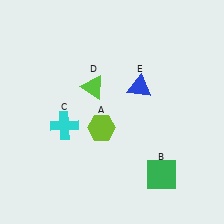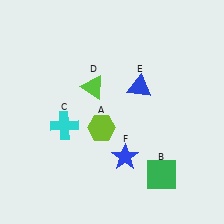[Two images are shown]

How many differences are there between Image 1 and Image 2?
There is 1 difference between the two images.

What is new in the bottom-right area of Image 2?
A blue star (F) was added in the bottom-right area of Image 2.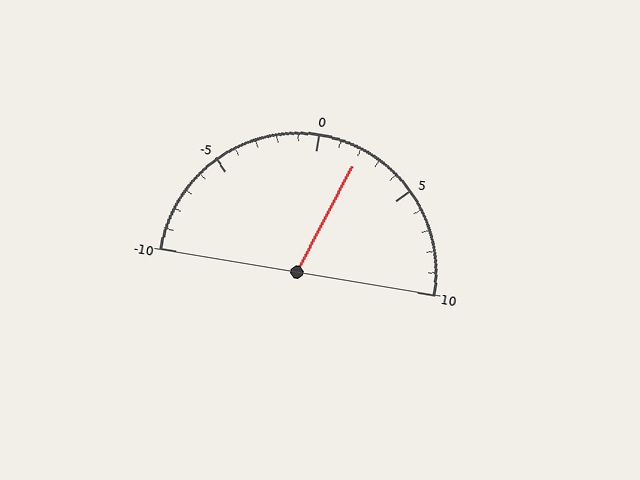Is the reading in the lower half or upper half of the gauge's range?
The reading is in the upper half of the range (-10 to 10).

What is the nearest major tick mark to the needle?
The nearest major tick mark is 0.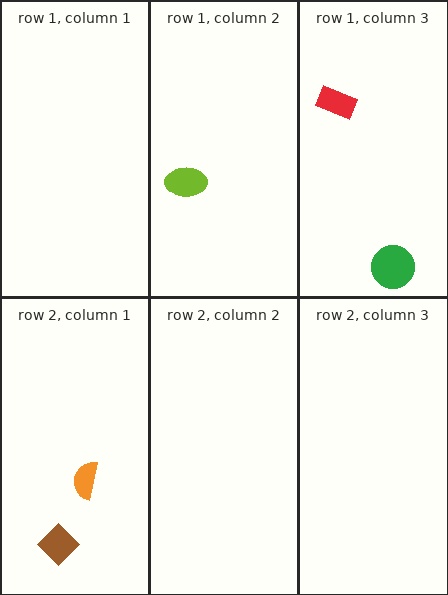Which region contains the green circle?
The row 1, column 3 region.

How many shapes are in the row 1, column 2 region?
1.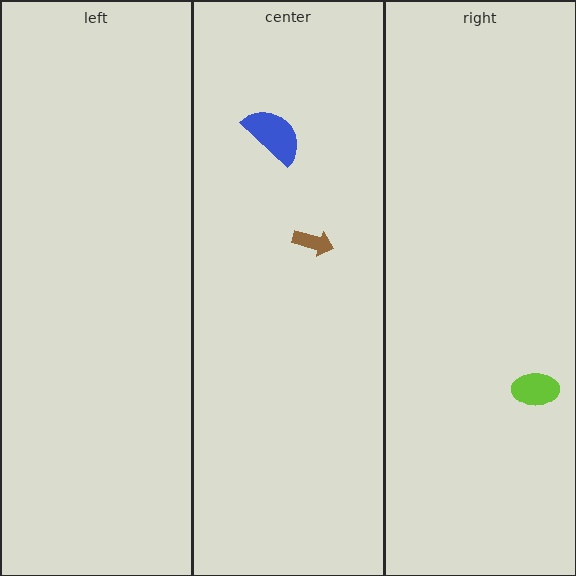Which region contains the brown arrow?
The center region.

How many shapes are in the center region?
2.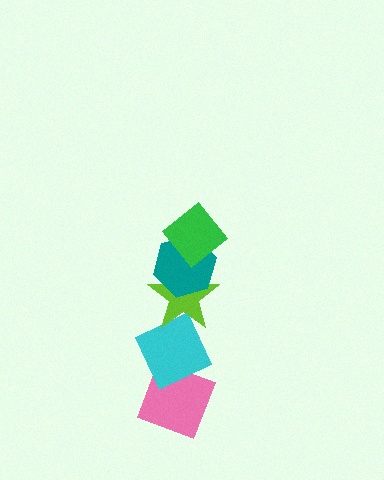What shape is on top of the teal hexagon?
The green diamond is on top of the teal hexagon.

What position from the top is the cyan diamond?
The cyan diamond is 4th from the top.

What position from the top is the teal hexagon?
The teal hexagon is 2nd from the top.